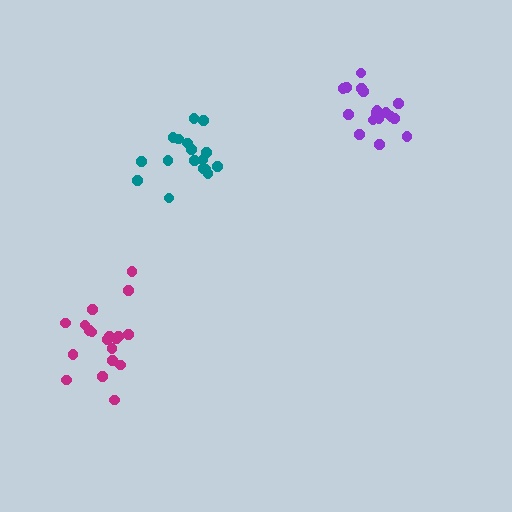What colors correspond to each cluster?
The clusters are colored: teal, purple, magenta.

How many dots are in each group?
Group 1: 17 dots, Group 2: 17 dots, Group 3: 19 dots (53 total).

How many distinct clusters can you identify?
There are 3 distinct clusters.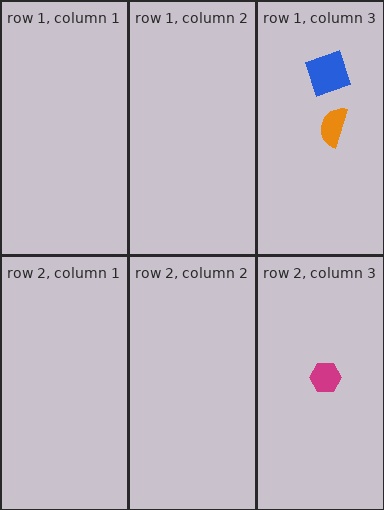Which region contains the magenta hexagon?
The row 2, column 3 region.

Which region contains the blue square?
The row 1, column 3 region.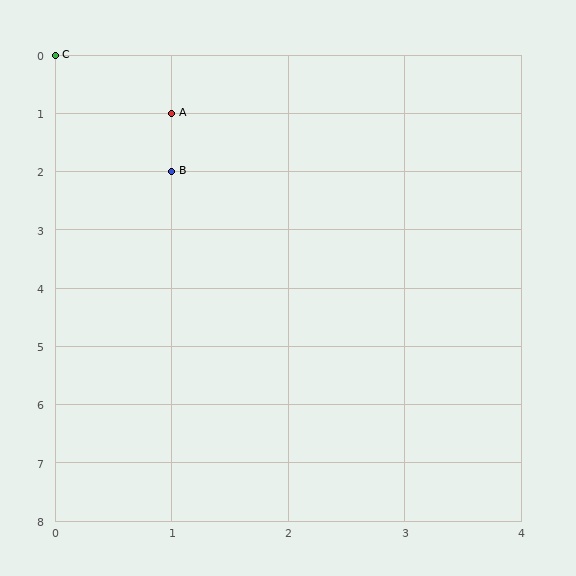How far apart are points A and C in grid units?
Points A and C are 1 column and 1 row apart (about 1.4 grid units diagonally).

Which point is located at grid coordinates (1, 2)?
Point B is at (1, 2).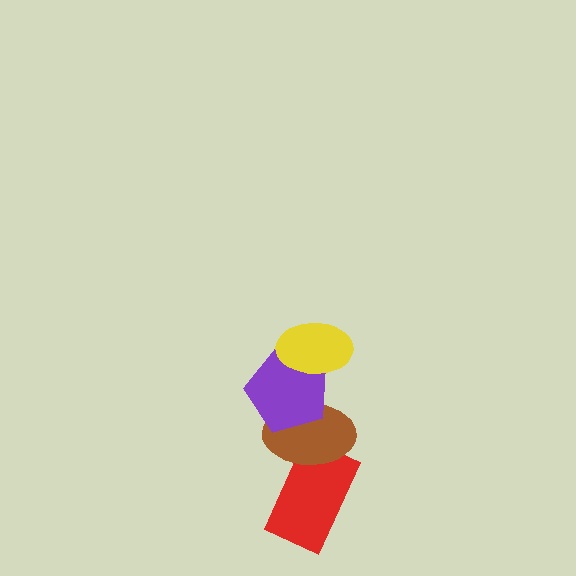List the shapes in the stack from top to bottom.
From top to bottom: the yellow ellipse, the purple pentagon, the brown ellipse, the red rectangle.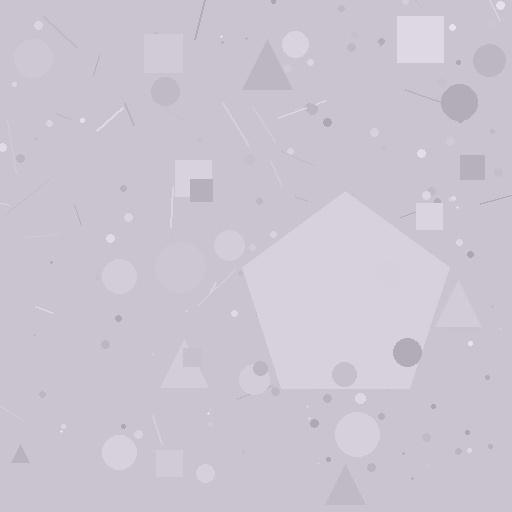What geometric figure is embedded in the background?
A pentagon is embedded in the background.